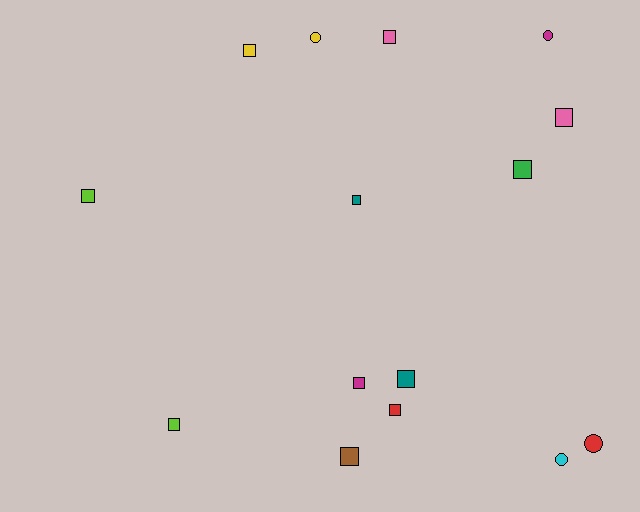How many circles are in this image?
There are 4 circles.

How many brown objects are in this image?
There is 1 brown object.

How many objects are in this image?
There are 15 objects.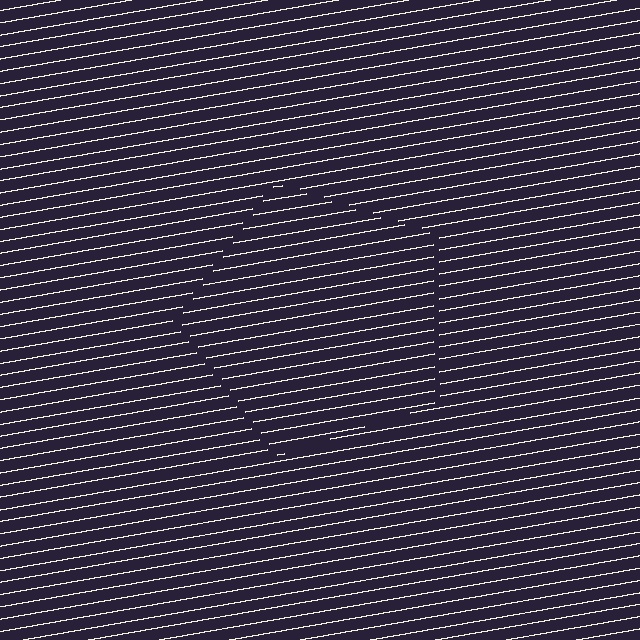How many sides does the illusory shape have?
5 sides — the line-ends trace a pentagon.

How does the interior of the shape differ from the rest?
The interior of the shape contains the same grating, shifted by half a period — the contour is defined by the phase discontinuity where line-ends from the inner and outer gratings abut.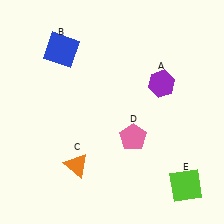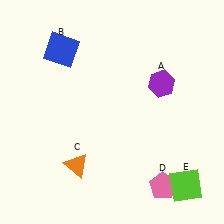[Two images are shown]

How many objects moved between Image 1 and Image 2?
1 object moved between the two images.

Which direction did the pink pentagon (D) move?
The pink pentagon (D) moved down.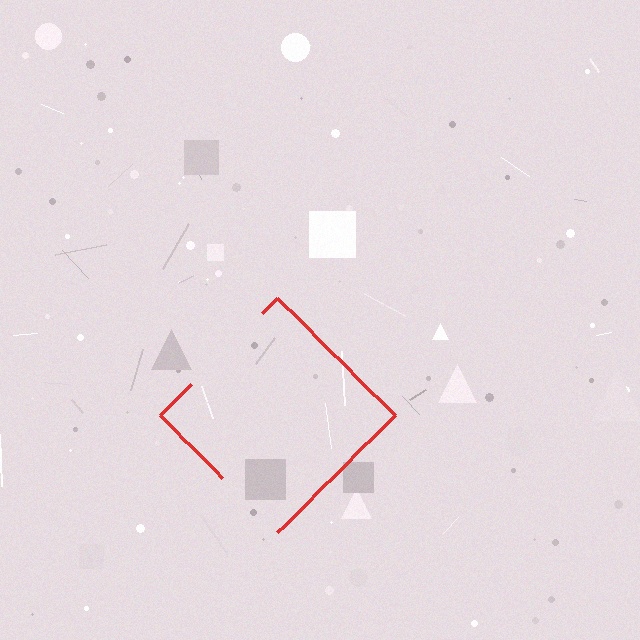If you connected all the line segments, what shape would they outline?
They would outline a diamond.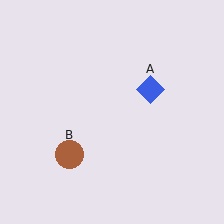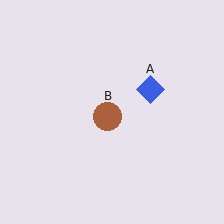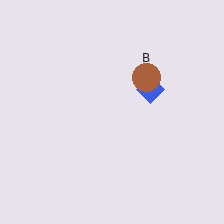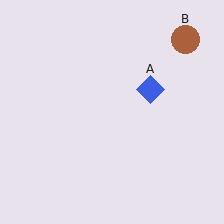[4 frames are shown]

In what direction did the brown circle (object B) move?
The brown circle (object B) moved up and to the right.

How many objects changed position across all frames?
1 object changed position: brown circle (object B).